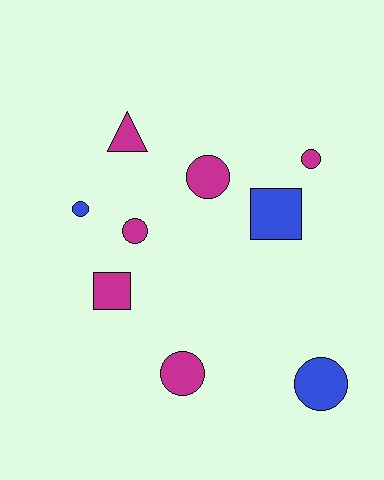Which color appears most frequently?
Magenta, with 6 objects.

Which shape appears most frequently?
Circle, with 6 objects.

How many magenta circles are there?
There are 4 magenta circles.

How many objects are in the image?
There are 9 objects.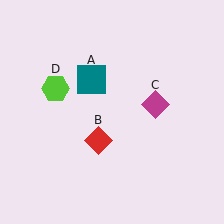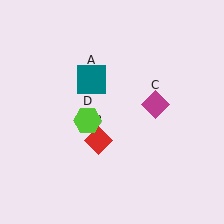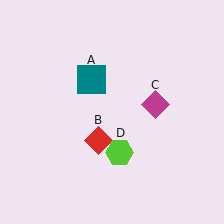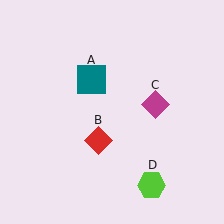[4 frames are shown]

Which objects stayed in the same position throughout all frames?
Teal square (object A) and red diamond (object B) and magenta diamond (object C) remained stationary.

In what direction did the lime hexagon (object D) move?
The lime hexagon (object D) moved down and to the right.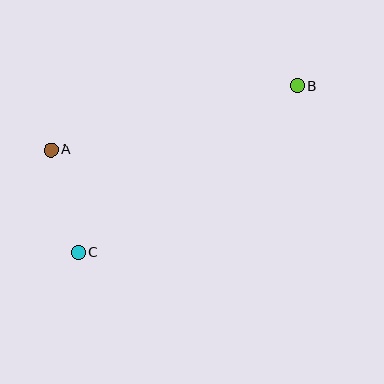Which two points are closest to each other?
Points A and C are closest to each other.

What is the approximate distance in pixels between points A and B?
The distance between A and B is approximately 255 pixels.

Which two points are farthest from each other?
Points B and C are farthest from each other.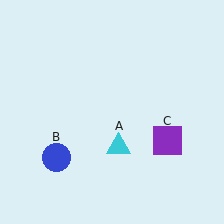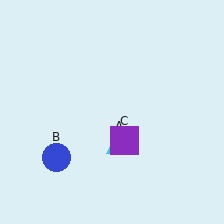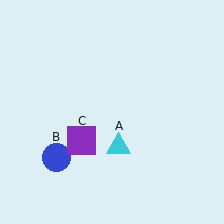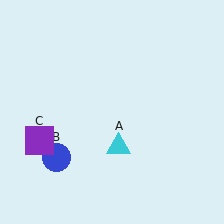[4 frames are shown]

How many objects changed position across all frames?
1 object changed position: purple square (object C).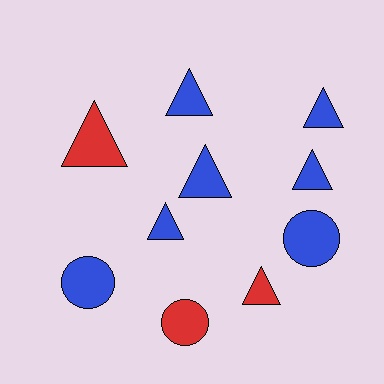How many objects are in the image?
There are 10 objects.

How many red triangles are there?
There are 2 red triangles.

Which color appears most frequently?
Blue, with 7 objects.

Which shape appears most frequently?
Triangle, with 7 objects.